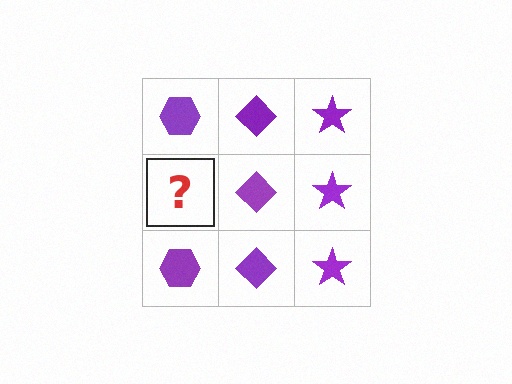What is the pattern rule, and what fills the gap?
The rule is that each column has a consistent shape. The gap should be filled with a purple hexagon.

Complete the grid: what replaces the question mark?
The question mark should be replaced with a purple hexagon.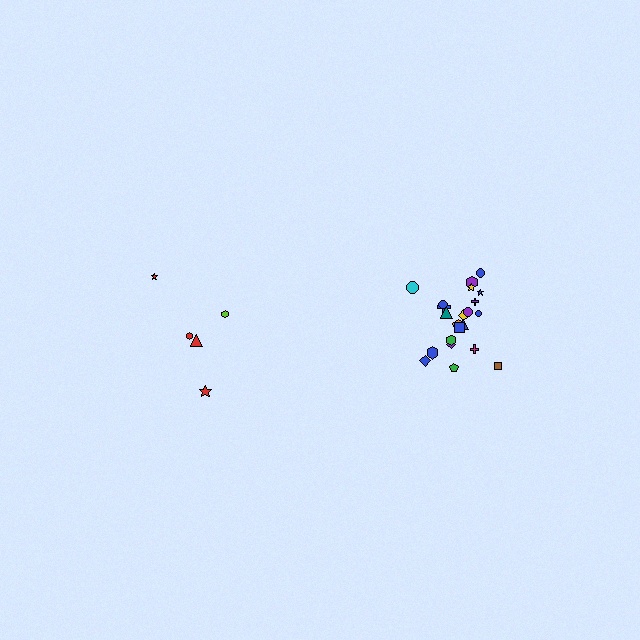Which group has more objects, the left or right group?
The right group.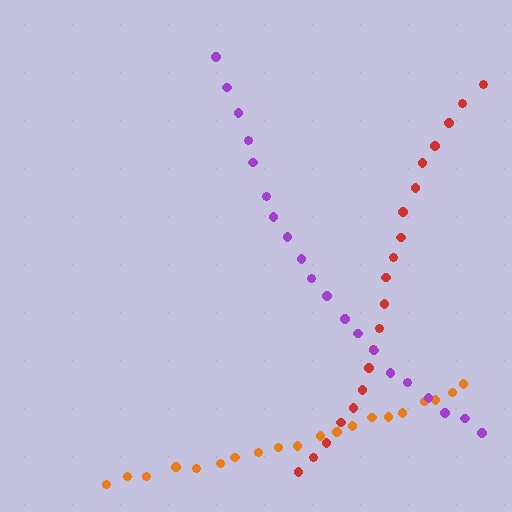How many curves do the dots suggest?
There are 3 distinct paths.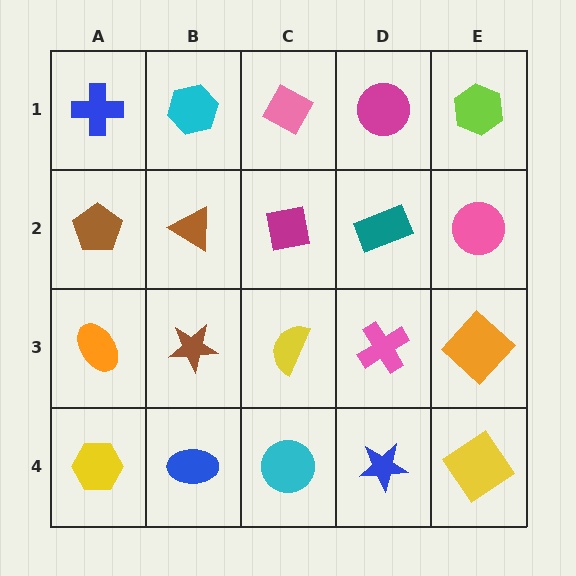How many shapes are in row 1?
5 shapes.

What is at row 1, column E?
A lime hexagon.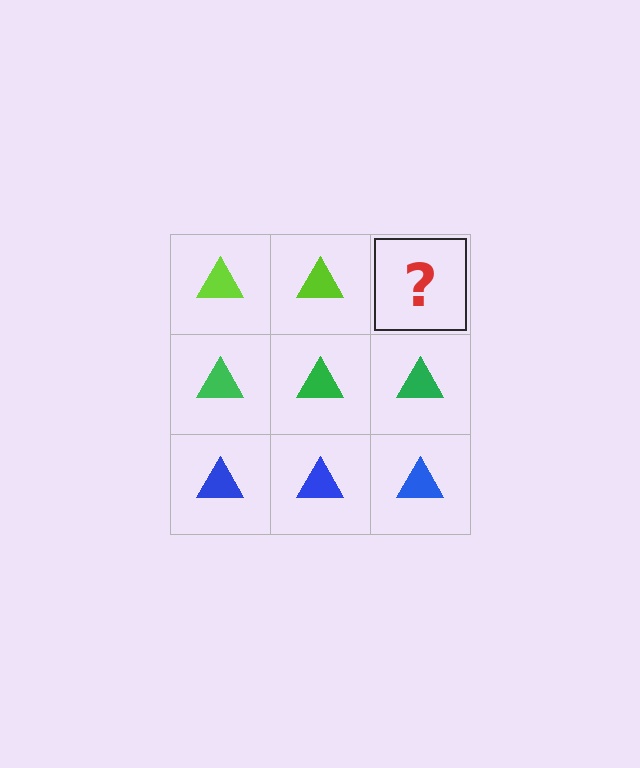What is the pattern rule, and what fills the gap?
The rule is that each row has a consistent color. The gap should be filled with a lime triangle.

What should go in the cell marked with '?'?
The missing cell should contain a lime triangle.